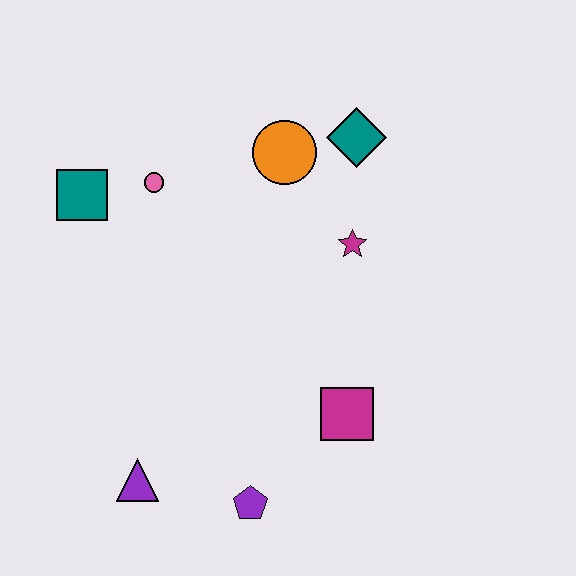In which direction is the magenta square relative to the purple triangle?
The magenta square is to the right of the purple triangle.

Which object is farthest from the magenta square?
The teal square is farthest from the magenta square.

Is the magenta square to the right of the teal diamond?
No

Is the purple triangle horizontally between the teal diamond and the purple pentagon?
No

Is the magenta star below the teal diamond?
Yes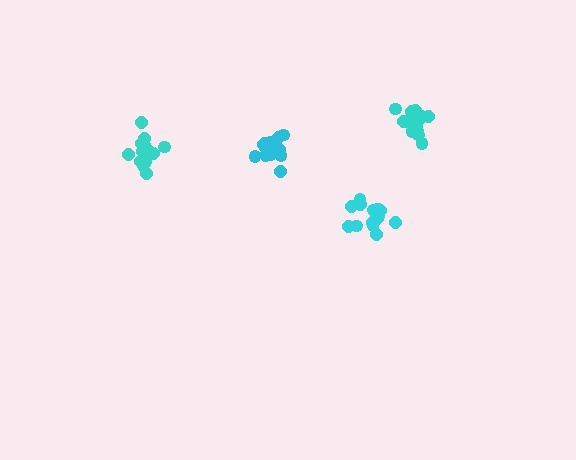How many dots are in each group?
Group 1: 19 dots, Group 2: 15 dots, Group 3: 17 dots, Group 4: 15 dots (66 total).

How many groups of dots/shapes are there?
There are 4 groups.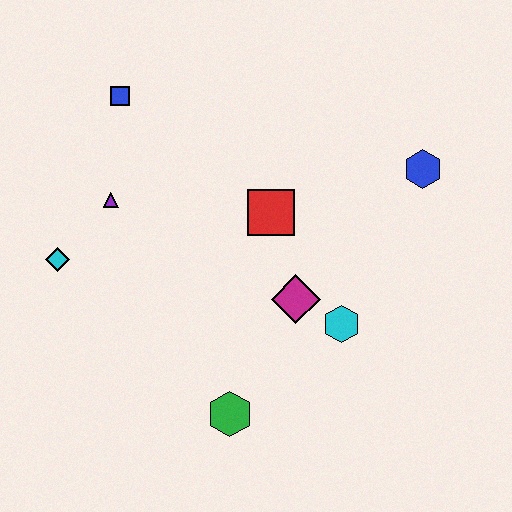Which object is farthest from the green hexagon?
The blue square is farthest from the green hexagon.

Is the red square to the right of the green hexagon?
Yes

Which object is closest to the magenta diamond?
The cyan hexagon is closest to the magenta diamond.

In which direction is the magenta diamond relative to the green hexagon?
The magenta diamond is above the green hexagon.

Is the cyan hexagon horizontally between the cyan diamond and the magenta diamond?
No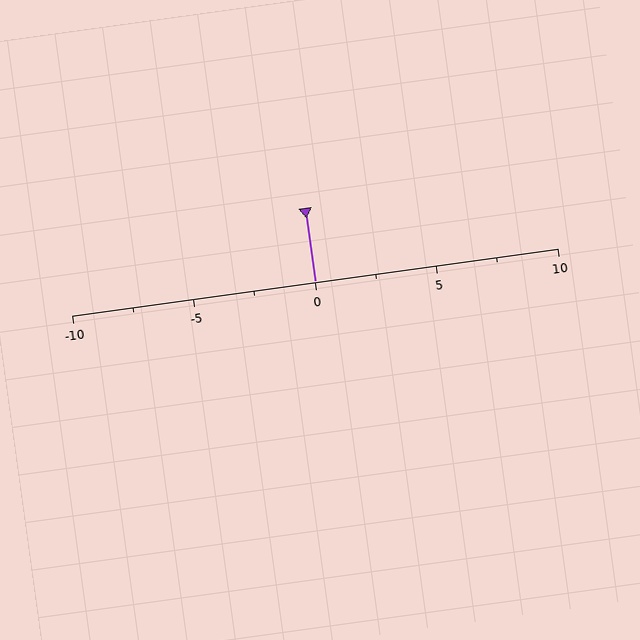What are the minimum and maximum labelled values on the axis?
The axis runs from -10 to 10.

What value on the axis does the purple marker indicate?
The marker indicates approximately 0.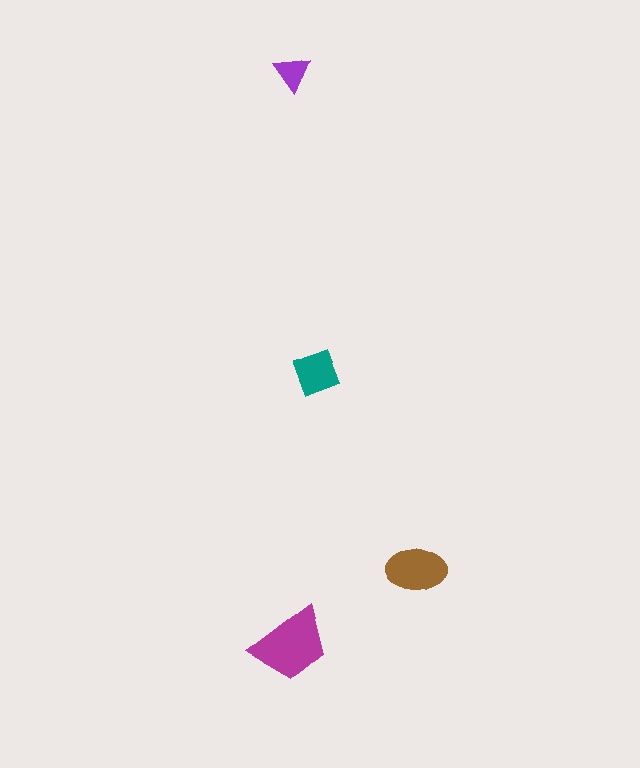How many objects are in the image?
There are 4 objects in the image.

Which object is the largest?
The magenta trapezoid.